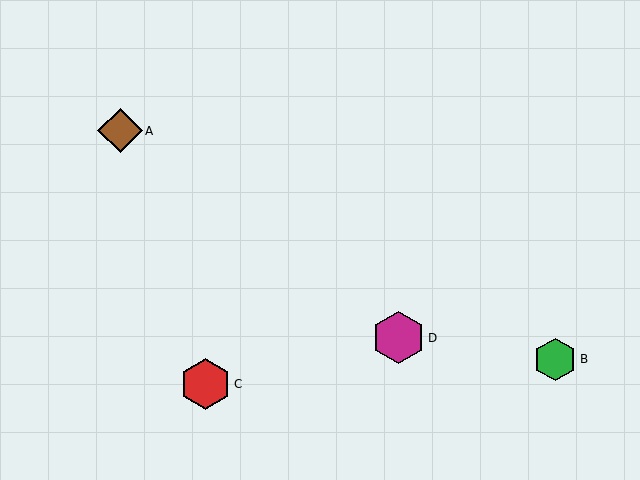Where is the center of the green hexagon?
The center of the green hexagon is at (555, 359).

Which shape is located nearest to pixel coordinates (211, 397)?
The red hexagon (labeled C) at (205, 384) is nearest to that location.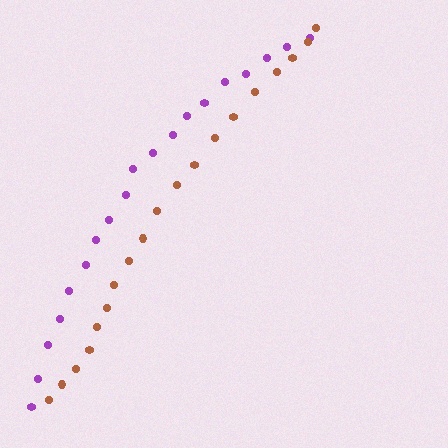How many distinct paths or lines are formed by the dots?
There are 2 distinct paths.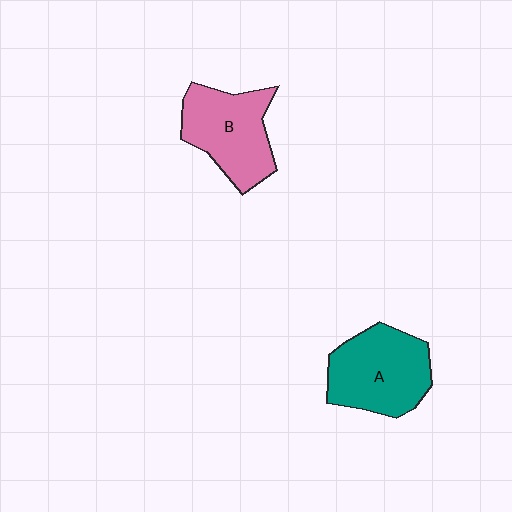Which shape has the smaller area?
Shape B (pink).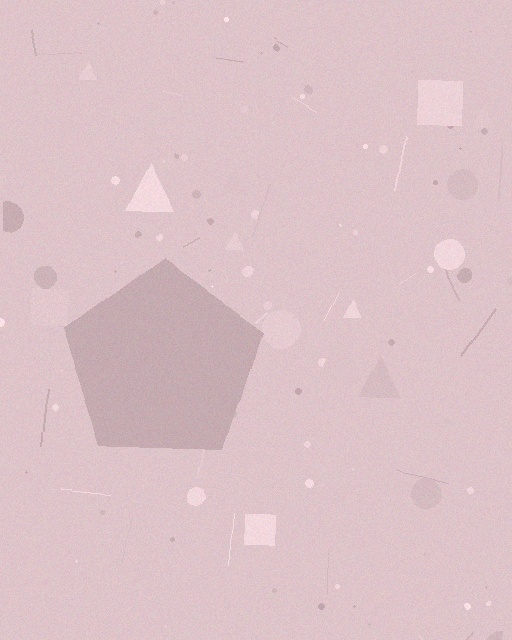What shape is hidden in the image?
A pentagon is hidden in the image.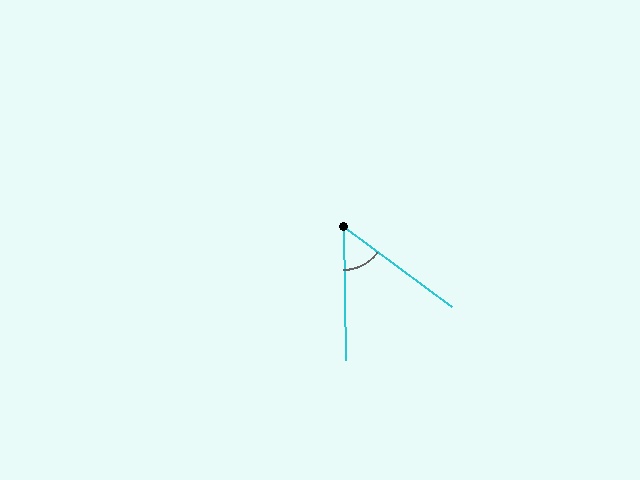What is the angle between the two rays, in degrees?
Approximately 52 degrees.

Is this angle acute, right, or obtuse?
It is acute.